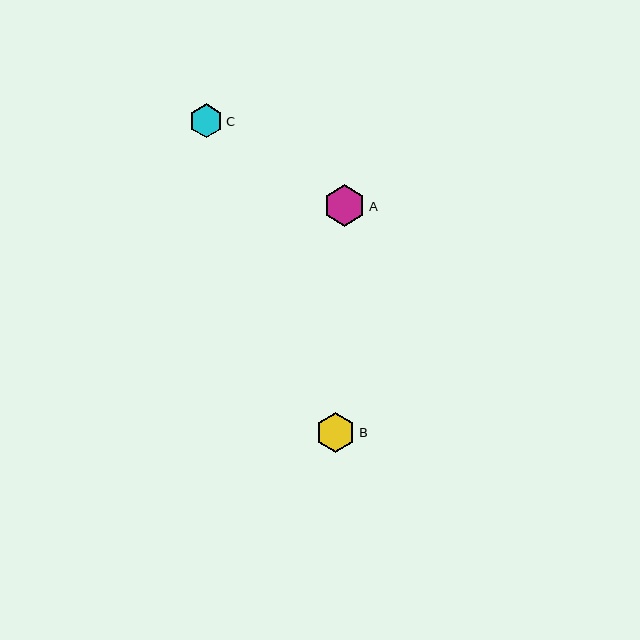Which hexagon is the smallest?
Hexagon C is the smallest with a size of approximately 34 pixels.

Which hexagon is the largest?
Hexagon A is the largest with a size of approximately 42 pixels.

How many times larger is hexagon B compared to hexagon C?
Hexagon B is approximately 1.2 times the size of hexagon C.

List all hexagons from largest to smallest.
From largest to smallest: A, B, C.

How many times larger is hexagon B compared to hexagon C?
Hexagon B is approximately 1.2 times the size of hexagon C.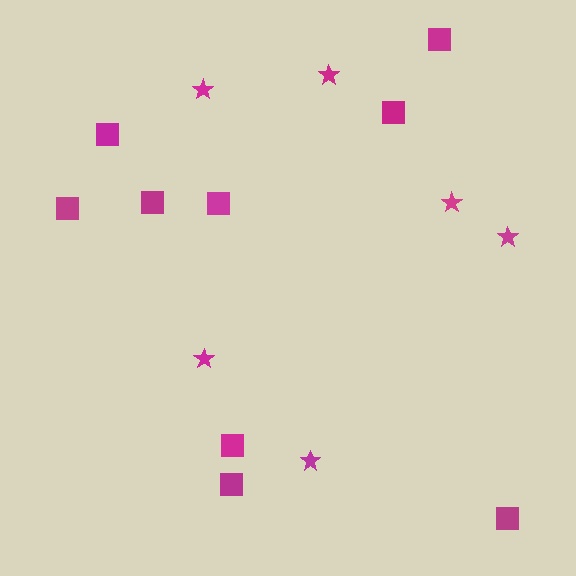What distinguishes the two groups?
There are 2 groups: one group of squares (9) and one group of stars (6).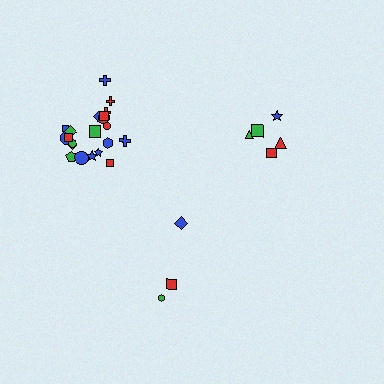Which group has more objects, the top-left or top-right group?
The top-left group.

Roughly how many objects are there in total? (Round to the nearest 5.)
Roughly 30 objects in total.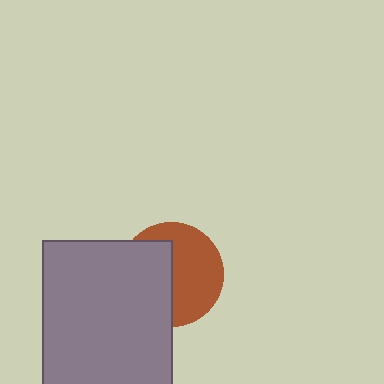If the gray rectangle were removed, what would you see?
You would see the complete brown circle.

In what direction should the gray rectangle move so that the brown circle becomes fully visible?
The gray rectangle should move left. That is the shortest direction to clear the overlap and leave the brown circle fully visible.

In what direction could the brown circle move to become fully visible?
The brown circle could move right. That would shift it out from behind the gray rectangle entirely.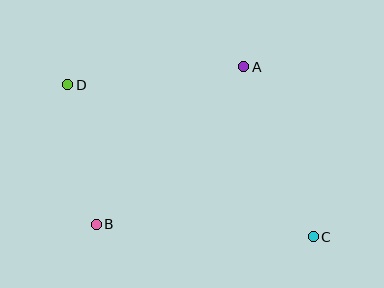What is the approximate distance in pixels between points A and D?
The distance between A and D is approximately 177 pixels.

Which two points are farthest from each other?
Points C and D are farthest from each other.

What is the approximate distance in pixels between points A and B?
The distance between A and B is approximately 215 pixels.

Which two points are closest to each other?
Points B and D are closest to each other.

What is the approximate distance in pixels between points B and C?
The distance between B and C is approximately 217 pixels.